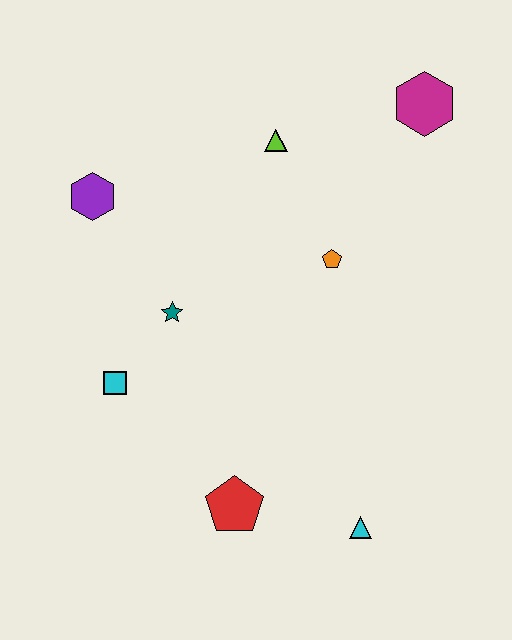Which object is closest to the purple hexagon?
The teal star is closest to the purple hexagon.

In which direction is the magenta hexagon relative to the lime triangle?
The magenta hexagon is to the right of the lime triangle.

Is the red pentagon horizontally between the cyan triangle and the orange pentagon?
No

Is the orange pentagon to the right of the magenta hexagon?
No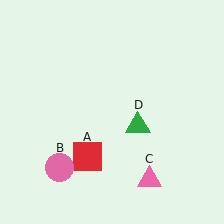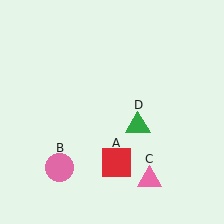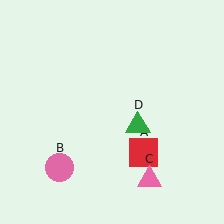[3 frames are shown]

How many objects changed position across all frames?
1 object changed position: red square (object A).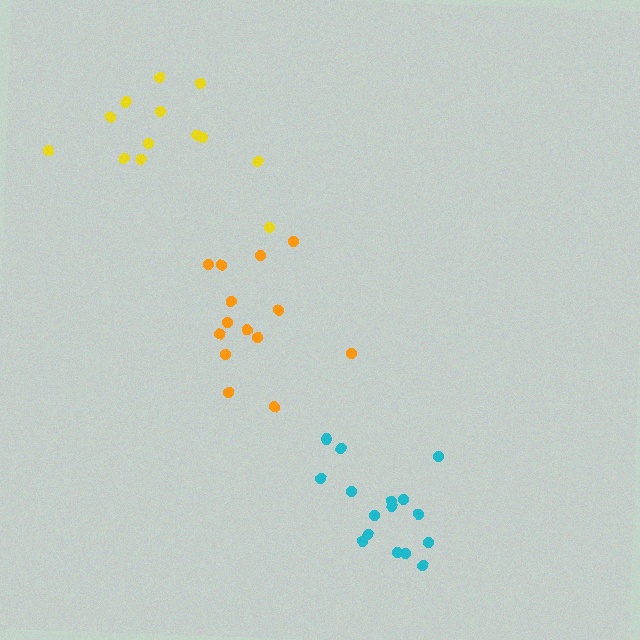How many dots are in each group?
Group 1: 16 dots, Group 2: 13 dots, Group 3: 14 dots (43 total).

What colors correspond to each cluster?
The clusters are colored: cyan, yellow, orange.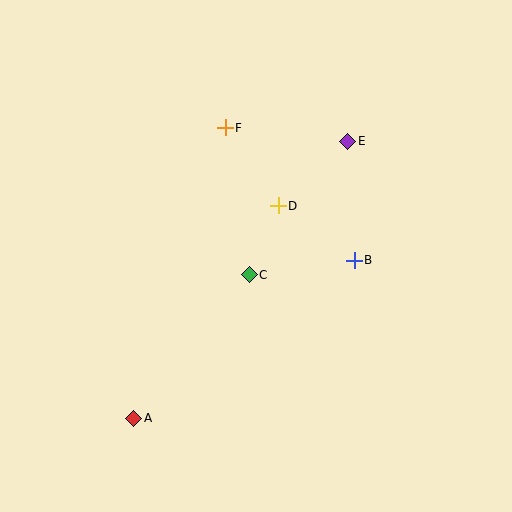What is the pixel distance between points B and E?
The distance between B and E is 119 pixels.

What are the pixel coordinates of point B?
Point B is at (354, 260).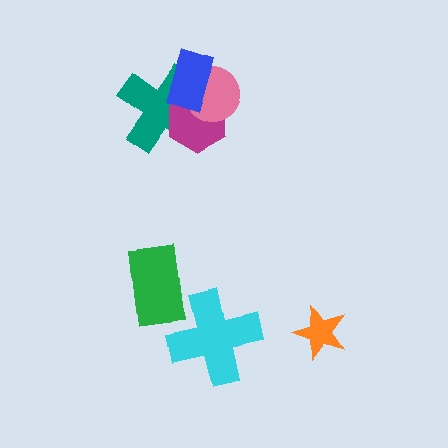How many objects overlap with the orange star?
0 objects overlap with the orange star.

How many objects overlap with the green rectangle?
0 objects overlap with the green rectangle.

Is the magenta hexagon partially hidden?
Yes, it is partially covered by another shape.